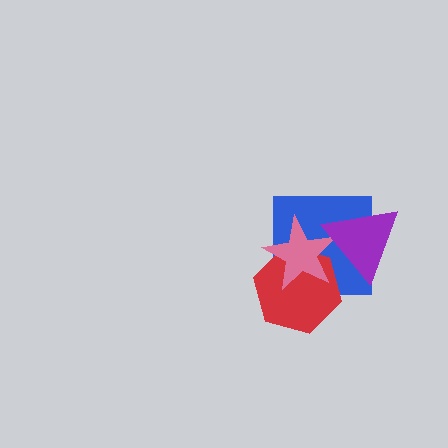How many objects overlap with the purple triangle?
3 objects overlap with the purple triangle.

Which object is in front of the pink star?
The purple triangle is in front of the pink star.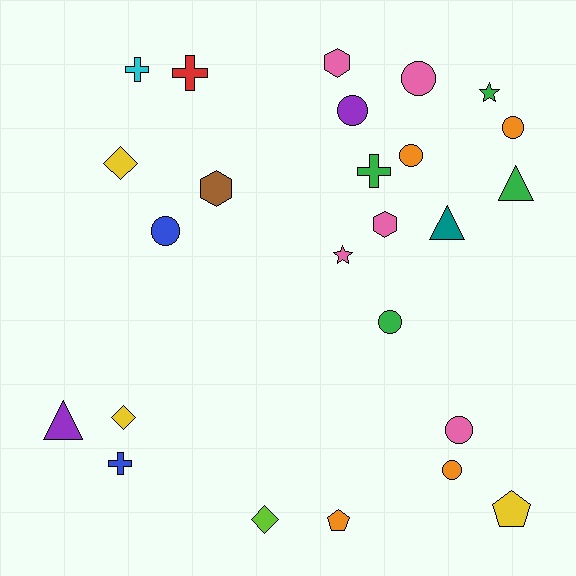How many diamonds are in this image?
There are 3 diamonds.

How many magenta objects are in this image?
There are no magenta objects.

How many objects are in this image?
There are 25 objects.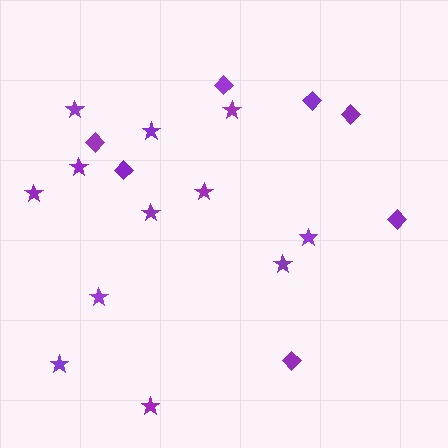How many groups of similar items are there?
There are 2 groups: one group of diamonds (7) and one group of stars (12).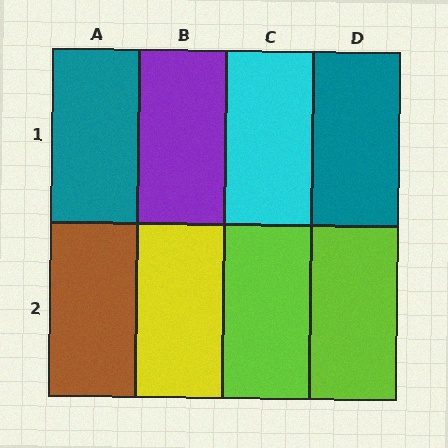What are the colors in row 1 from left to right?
Teal, purple, cyan, teal.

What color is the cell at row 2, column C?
Lime.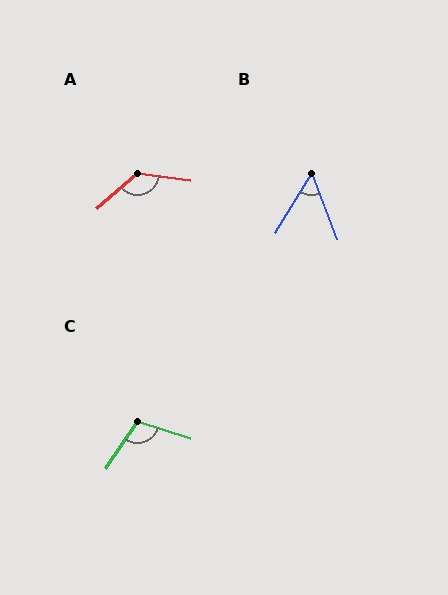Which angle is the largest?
A, at approximately 133 degrees.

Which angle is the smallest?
B, at approximately 53 degrees.